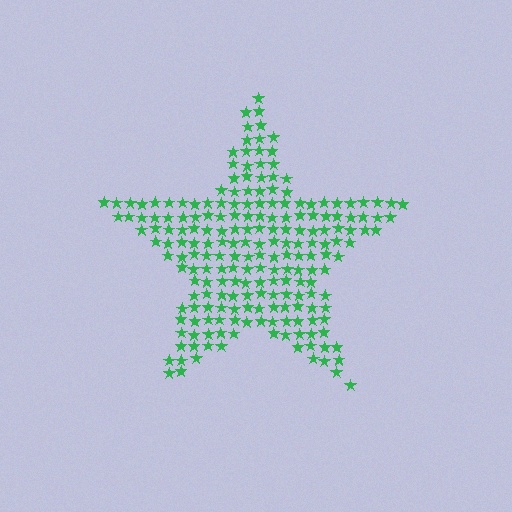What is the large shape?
The large shape is a star.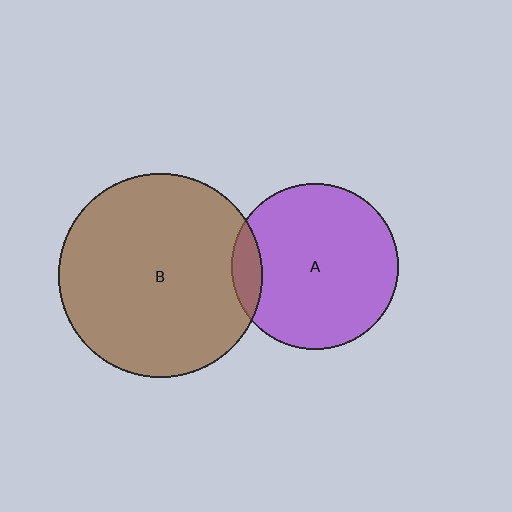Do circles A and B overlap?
Yes.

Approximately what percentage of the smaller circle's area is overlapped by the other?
Approximately 10%.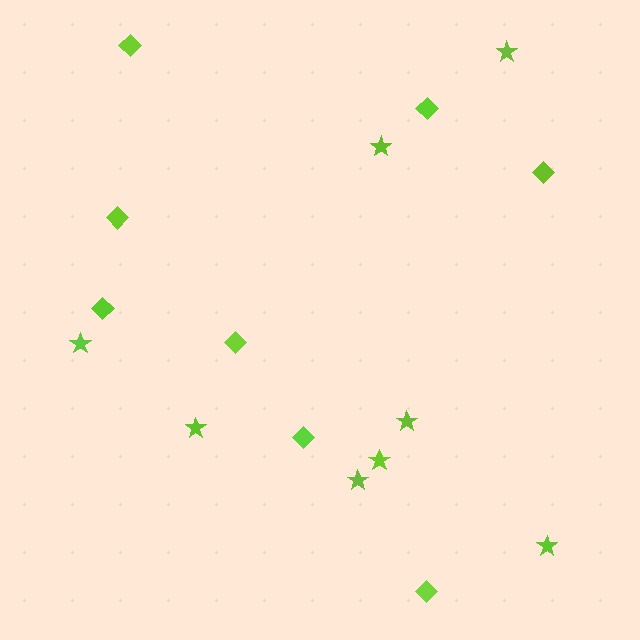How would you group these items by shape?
There are 2 groups: one group of diamonds (8) and one group of stars (8).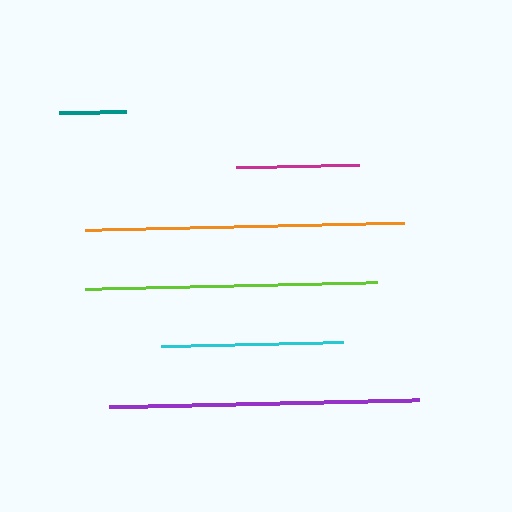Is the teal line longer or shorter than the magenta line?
The magenta line is longer than the teal line.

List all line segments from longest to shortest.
From longest to shortest: orange, purple, lime, cyan, magenta, teal.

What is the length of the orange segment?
The orange segment is approximately 319 pixels long.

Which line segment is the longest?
The orange line is the longest at approximately 319 pixels.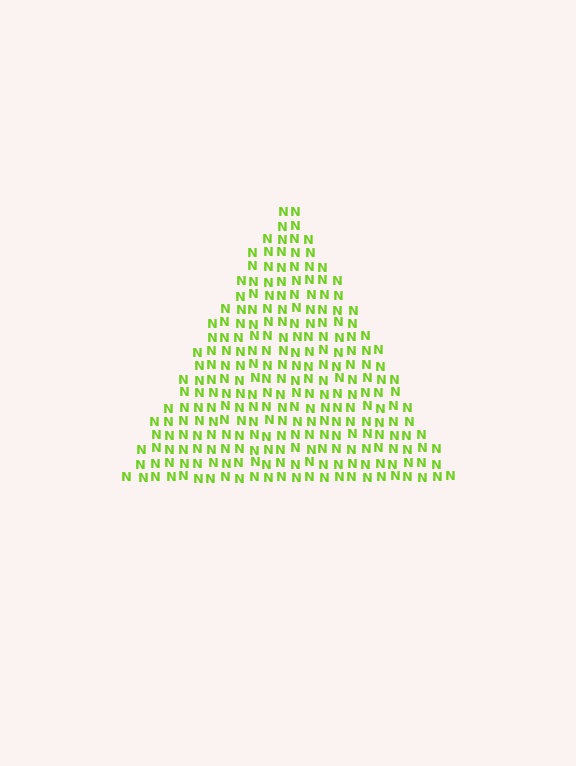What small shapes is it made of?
It is made of small letter N's.